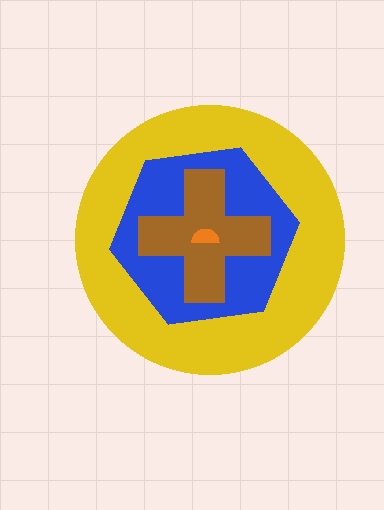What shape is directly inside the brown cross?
The orange semicircle.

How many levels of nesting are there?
4.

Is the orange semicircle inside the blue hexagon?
Yes.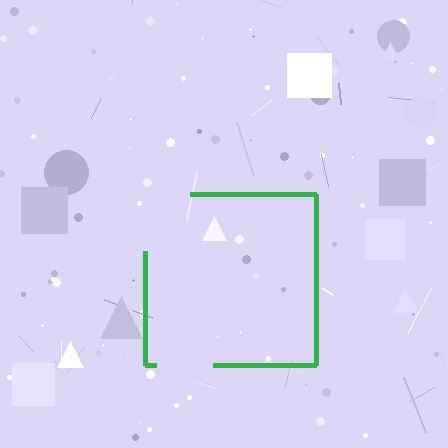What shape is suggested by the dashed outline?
The dashed outline suggests a square.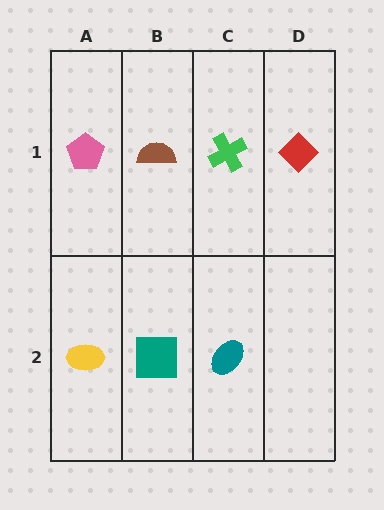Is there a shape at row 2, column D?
No, that cell is empty.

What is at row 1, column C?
A green cross.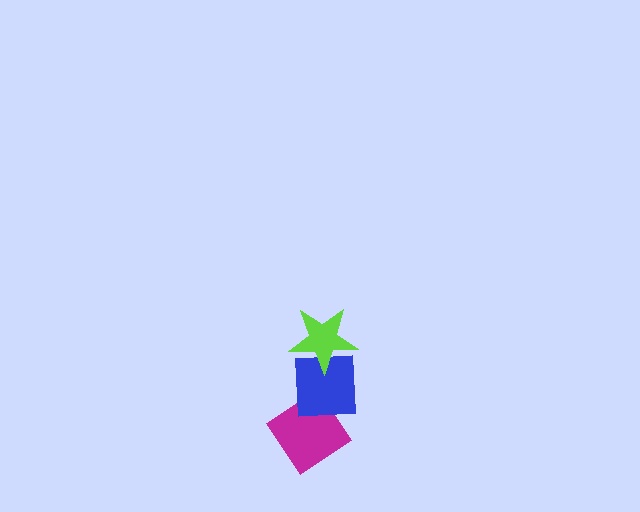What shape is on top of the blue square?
The lime star is on top of the blue square.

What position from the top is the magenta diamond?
The magenta diamond is 3rd from the top.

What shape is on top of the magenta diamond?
The blue square is on top of the magenta diamond.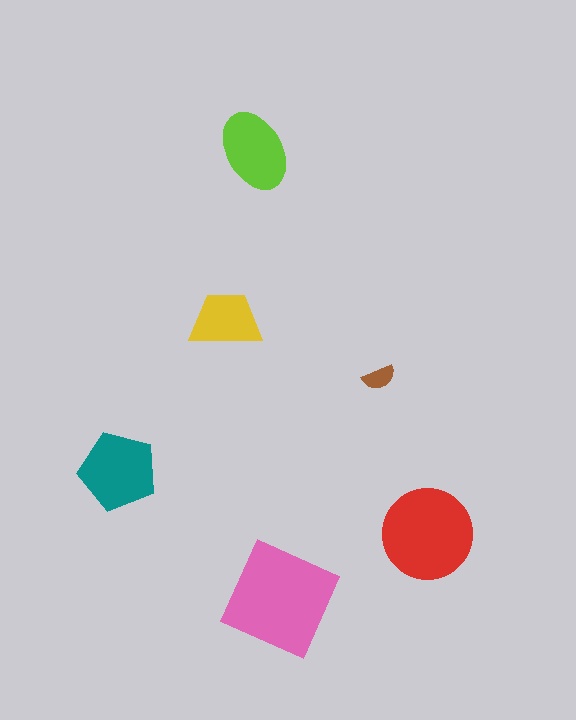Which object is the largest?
The pink square.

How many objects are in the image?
There are 6 objects in the image.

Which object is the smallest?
The brown semicircle.